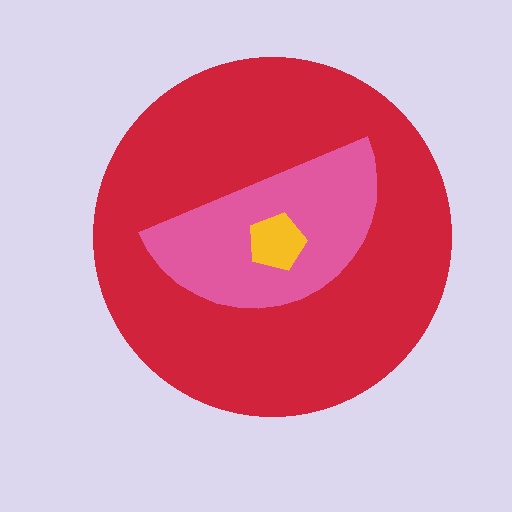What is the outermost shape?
The red circle.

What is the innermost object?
The yellow pentagon.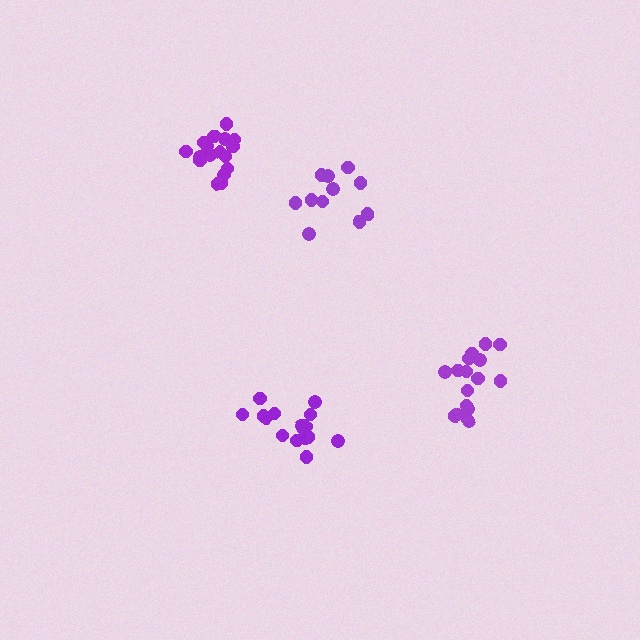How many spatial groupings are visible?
There are 4 spatial groupings.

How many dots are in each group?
Group 1: 16 dots, Group 2: 17 dots, Group 3: 17 dots, Group 4: 12 dots (62 total).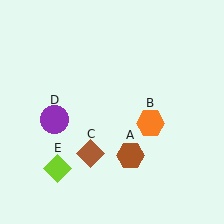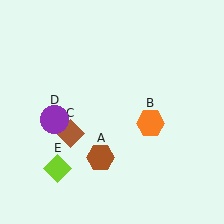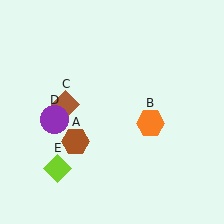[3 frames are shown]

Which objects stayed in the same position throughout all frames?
Orange hexagon (object B) and purple circle (object D) and lime diamond (object E) remained stationary.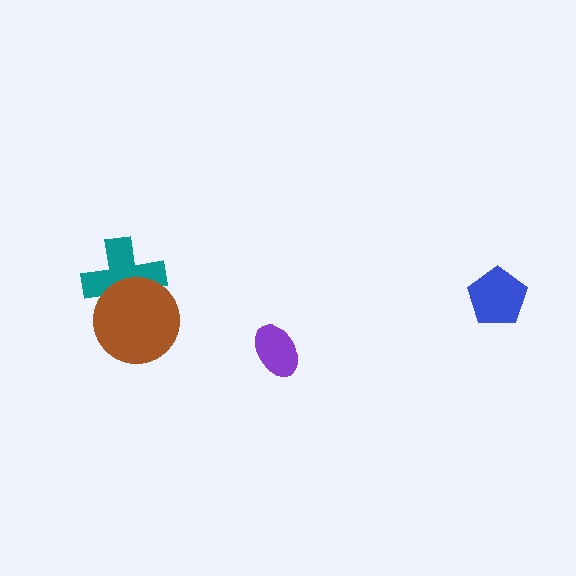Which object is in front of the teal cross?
The brown circle is in front of the teal cross.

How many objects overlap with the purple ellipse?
0 objects overlap with the purple ellipse.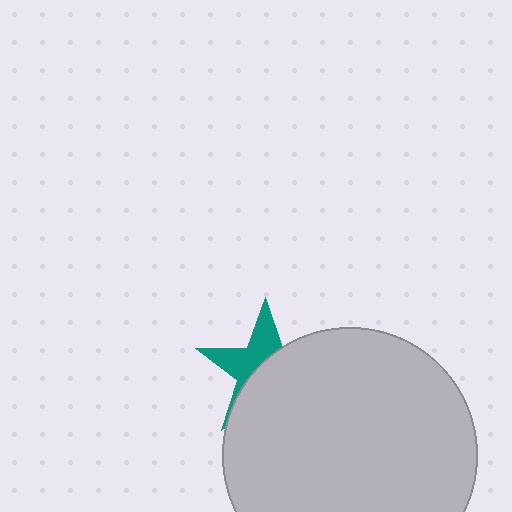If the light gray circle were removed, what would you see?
You would see the complete teal star.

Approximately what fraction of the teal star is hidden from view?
Roughly 60% of the teal star is hidden behind the light gray circle.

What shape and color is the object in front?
The object in front is a light gray circle.